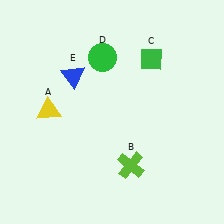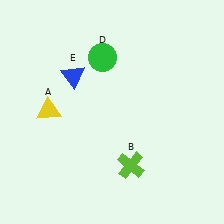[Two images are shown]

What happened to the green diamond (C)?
The green diamond (C) was removed in Image 2. It was in the top-right area of Image 1.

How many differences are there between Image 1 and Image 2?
There is 1 difference between the two images.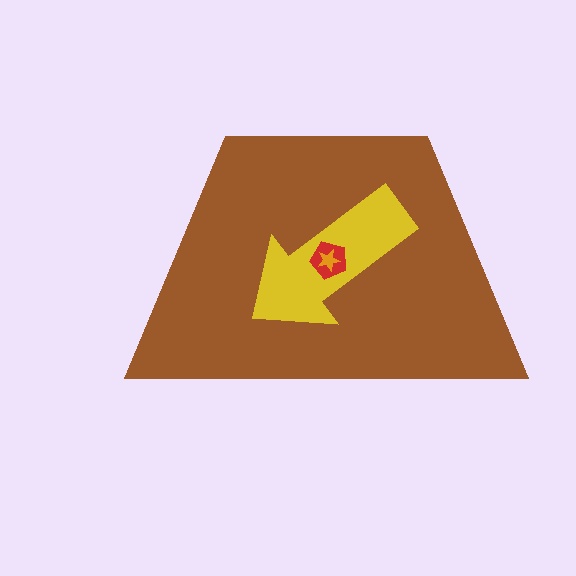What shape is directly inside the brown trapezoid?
The yellow arrow.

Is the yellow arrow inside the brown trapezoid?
Yes.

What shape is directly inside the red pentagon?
The orange star.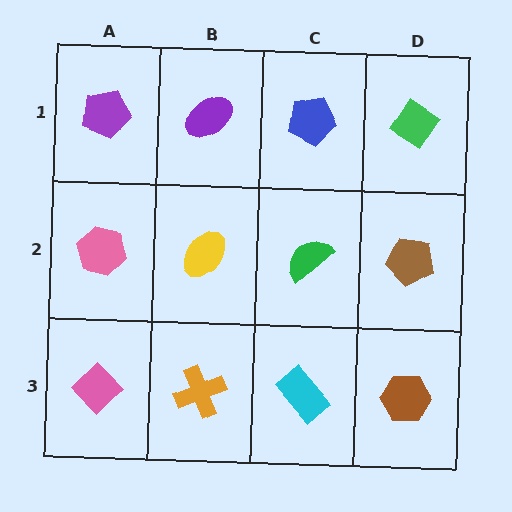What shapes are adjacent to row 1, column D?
A brown pentagon (row 2, column D), a blue pentagon (row 1, column C).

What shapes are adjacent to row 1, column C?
A green semicircle (row 2, column C), a purple ellipse (row 1, column B), a green diamond (row 1, column D).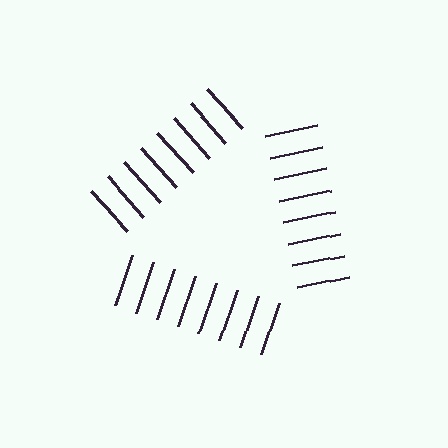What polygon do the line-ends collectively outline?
An illusory triangle — the line segments terminate on its edges but no continuous stroke is drawn.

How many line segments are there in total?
24 — 8 along each of the 3 edges.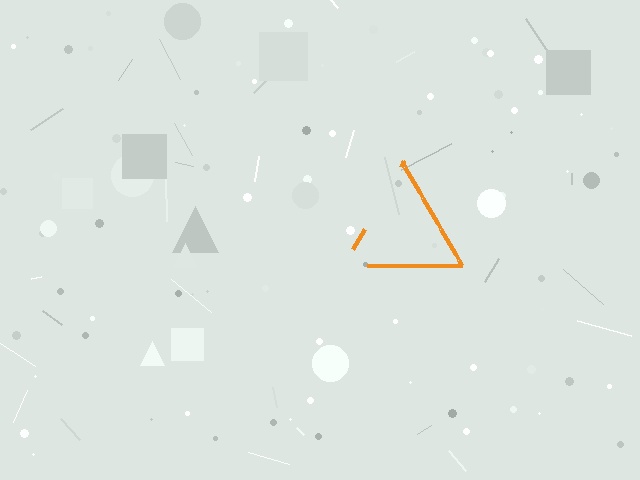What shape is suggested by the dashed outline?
The dashed outline suggests a triangle.